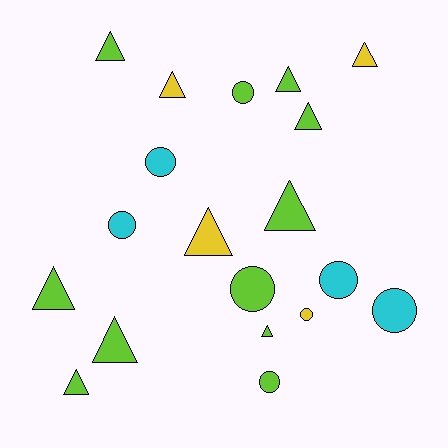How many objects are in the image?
There are 19 objects.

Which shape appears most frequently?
Triangle, with 11 objects.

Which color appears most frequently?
Lime, with 11 objects.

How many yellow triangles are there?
There are 3 yellow triangles.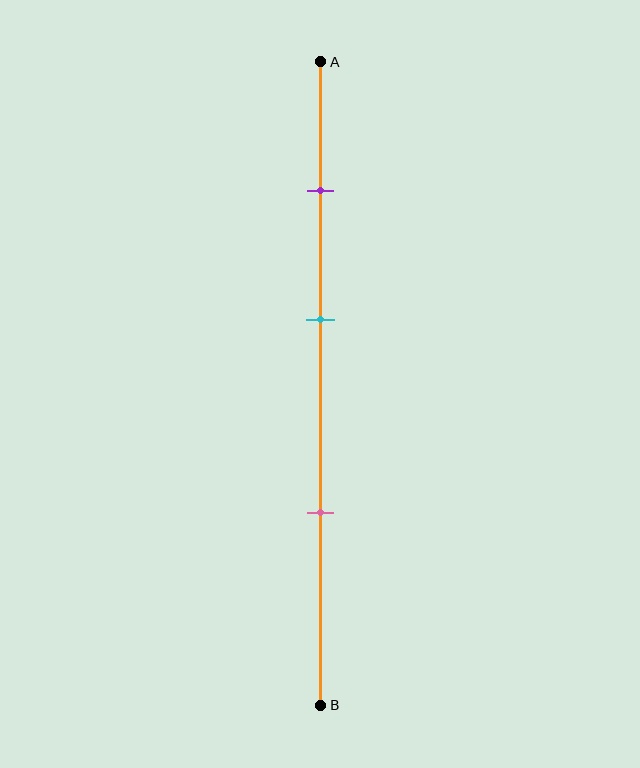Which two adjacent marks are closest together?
The purple and cyan marks are the closest adjacent pair.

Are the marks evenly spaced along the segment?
Yes, the marks are approximately evenly spaced.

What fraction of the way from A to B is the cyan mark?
The cyan mark is approximately 40% (0.4) of the way from A to B.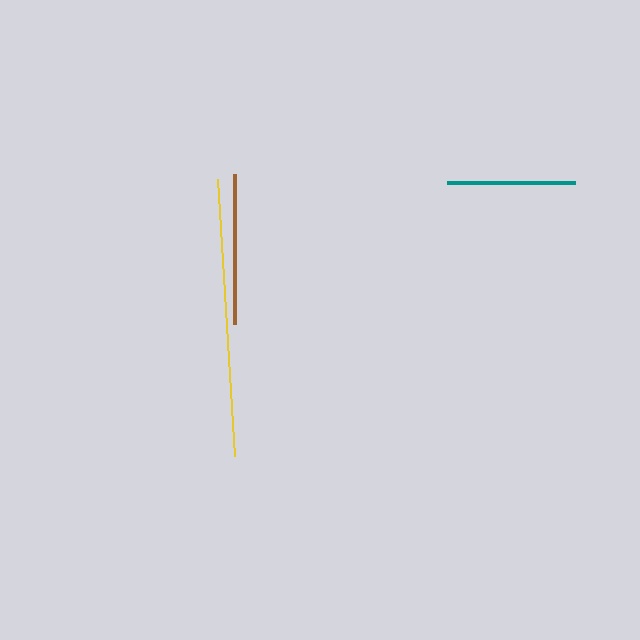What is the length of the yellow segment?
The yellow segment is approximately 278 pixels long.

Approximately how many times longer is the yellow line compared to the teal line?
The yellow line is approximately 2.2 times the length of the teal line.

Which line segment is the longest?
The yellow line is the longest at approximately 278 pixels.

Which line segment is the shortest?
The teal line is the shortest at approximately 128 pixels.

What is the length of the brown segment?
The brown segment is approximately 150 pixels long.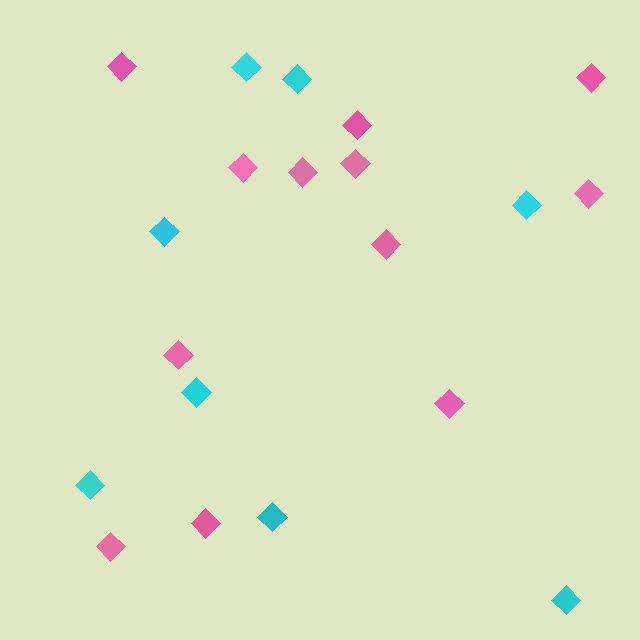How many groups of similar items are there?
There are 2 groups: one group of pink diamonds (12) and one group of cyan diamonds (8).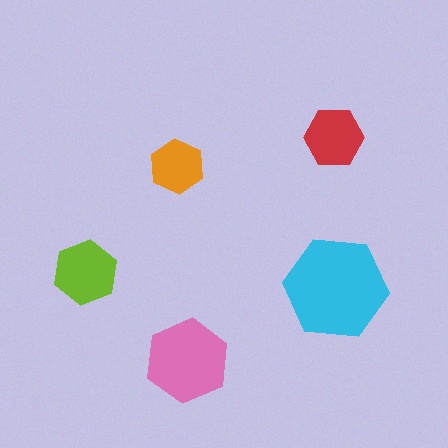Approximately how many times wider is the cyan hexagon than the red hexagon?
About 1.5 times wider.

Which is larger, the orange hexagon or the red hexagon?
The red one.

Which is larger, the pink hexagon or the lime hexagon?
The pink one.